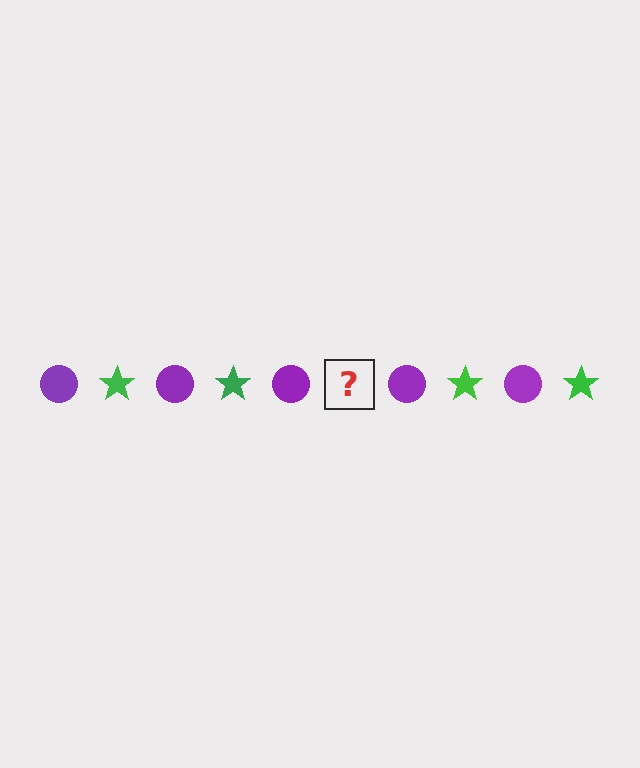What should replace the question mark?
The question mark should be replaced with a green star.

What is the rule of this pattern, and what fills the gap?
The rule is that the pattern alternates between purple circle and green star. The gap should be filled with a green star.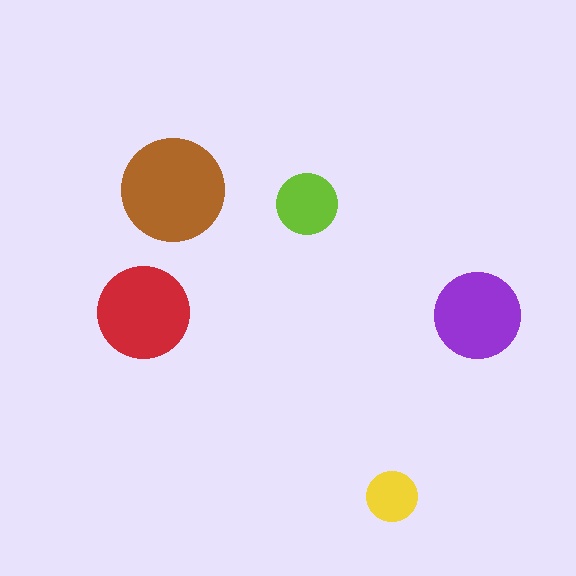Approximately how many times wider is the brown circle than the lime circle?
About 1.5 times wider.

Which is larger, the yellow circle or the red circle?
The red one.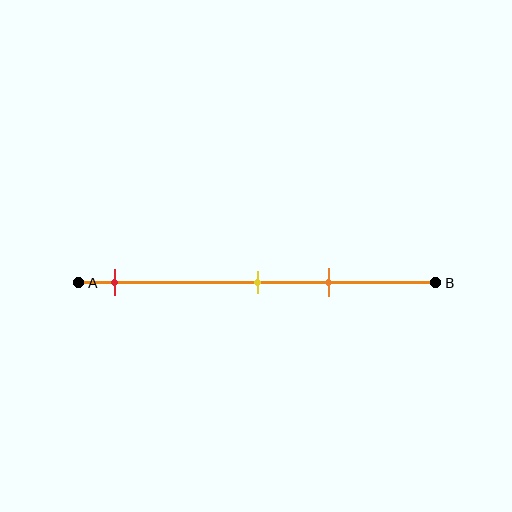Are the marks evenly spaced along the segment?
No, the marks are not evenly spaced.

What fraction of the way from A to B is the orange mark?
The orange mark is approximately 70% (0.7) of the way from A to B.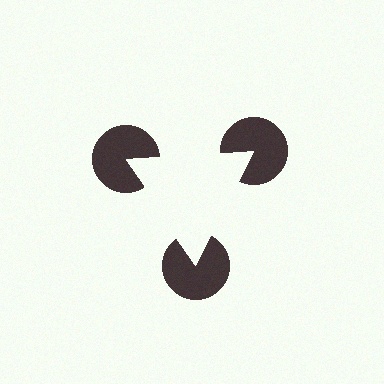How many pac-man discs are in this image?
There are 3 — one at each vertex of the illusory triangle.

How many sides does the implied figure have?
3 sides.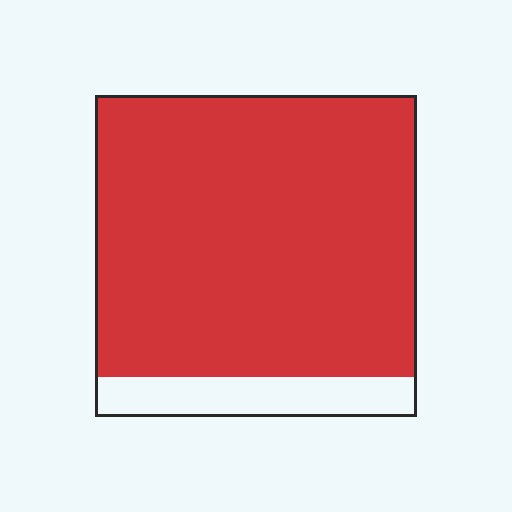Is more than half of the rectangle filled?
Yes.